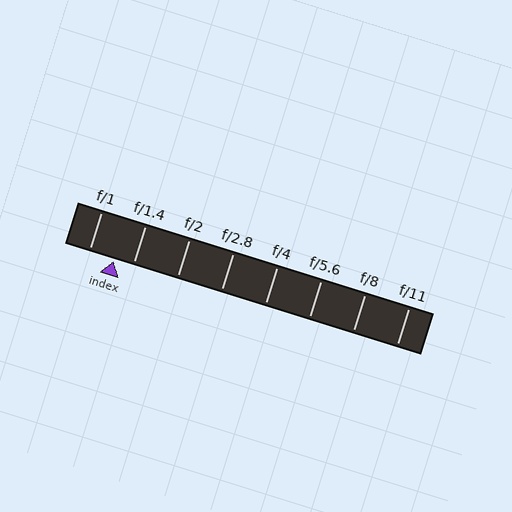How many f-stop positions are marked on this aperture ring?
There are 8 f-stop positions marked.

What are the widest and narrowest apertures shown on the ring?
The widest aperture shown is f/1 and the narrowest is f/11.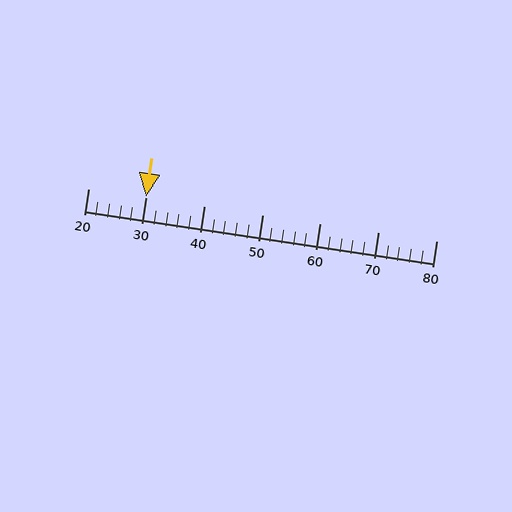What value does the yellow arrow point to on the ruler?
The yellow arrow points to approximately 30.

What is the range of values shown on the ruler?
The ruler shows values from 20 to 80.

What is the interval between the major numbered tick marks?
The major tick marks are spaced 10 units apart.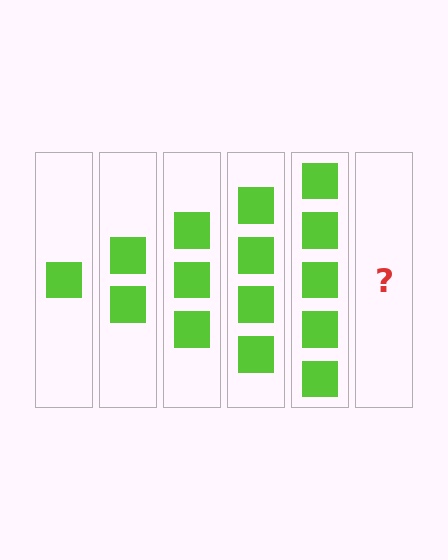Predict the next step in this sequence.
The next step is 6 squares.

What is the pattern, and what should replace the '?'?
The pattern is that each step adds one more square. The '?' should be 6 squares.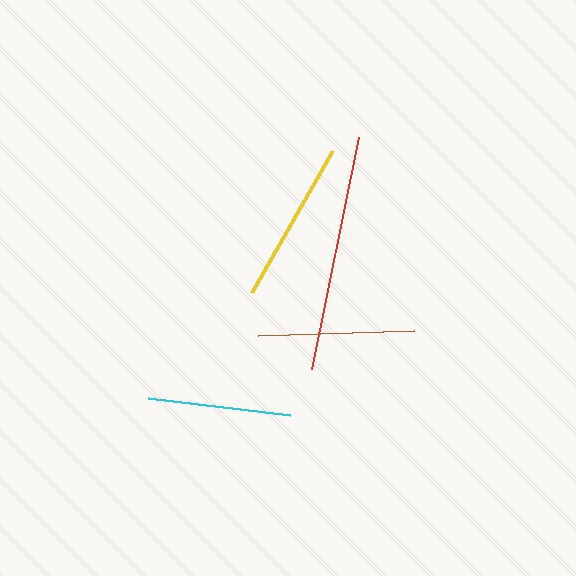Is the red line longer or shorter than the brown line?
The red line is longer than the brown line.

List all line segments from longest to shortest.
From longest to shortest: red, yellow, brown, cyan.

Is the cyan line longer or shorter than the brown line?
The brown line is longer than the cyan line.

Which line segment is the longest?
The red line is the longest at approximately 236 pixels.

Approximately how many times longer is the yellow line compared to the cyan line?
The yellow line is approximately 1.1 times the length of the cyan line.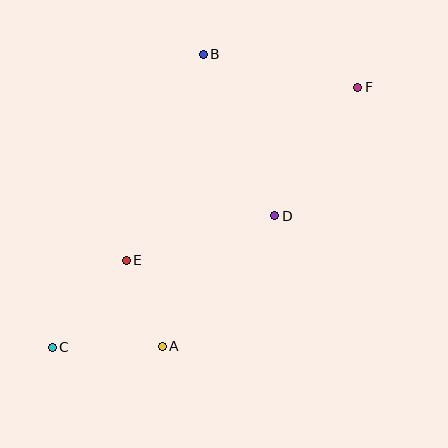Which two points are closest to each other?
Points A and E are closest to each other.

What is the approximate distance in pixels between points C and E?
The distance between C and E is approximately 114 pixels.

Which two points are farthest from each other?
Points C and F are farthest from each other.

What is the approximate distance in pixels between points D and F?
The distance between D and F is approximately 153 pixels.